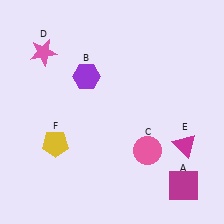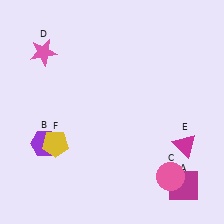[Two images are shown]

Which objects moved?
The objects that moved are: the purple hexagon (B), the pink circle (C).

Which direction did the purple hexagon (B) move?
The purple hexagon (B) moved down.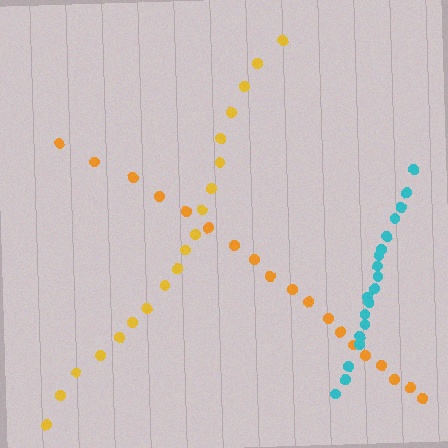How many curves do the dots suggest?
There are 3 distinct paths.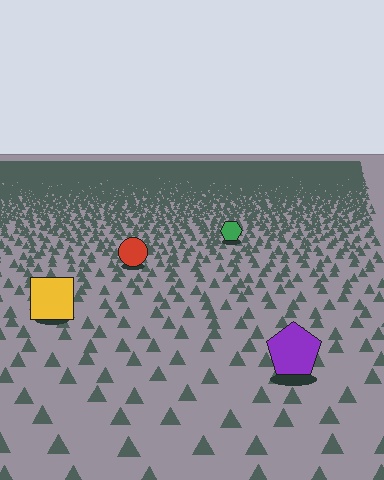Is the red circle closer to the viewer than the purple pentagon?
No. The purple pentagon is closer — you can tell from the texture gradient: the ground texture is coarser near it.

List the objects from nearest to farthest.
From nearest to farthest: the purple pentagon, the yellow square, the red circle, the green hexagon.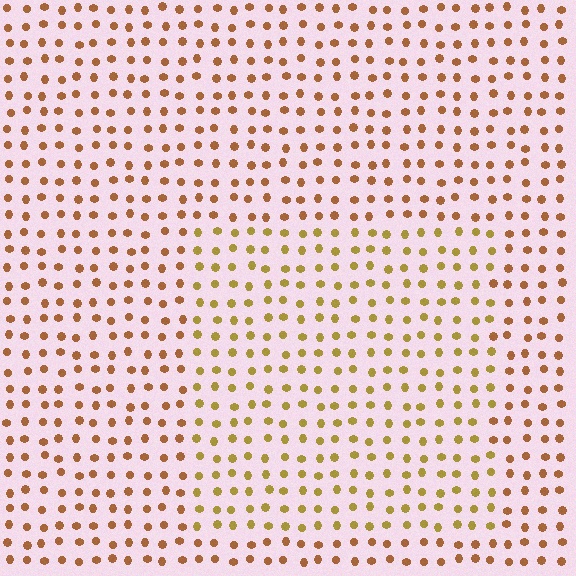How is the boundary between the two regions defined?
The boundary is defined purely by a slight shift in hue (about 27 degrees). Spacing, size, and orientation are identical on both sides.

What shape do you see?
I see a rectangle.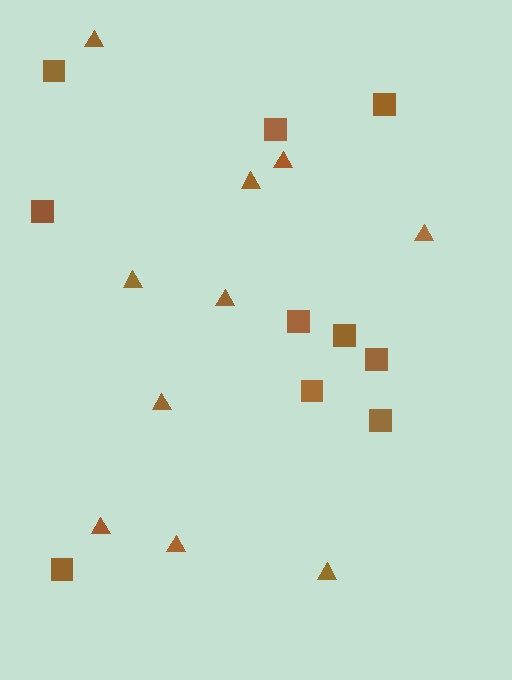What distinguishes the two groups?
There are 2 groups: one group of triangles (10) and one group of squares (10).